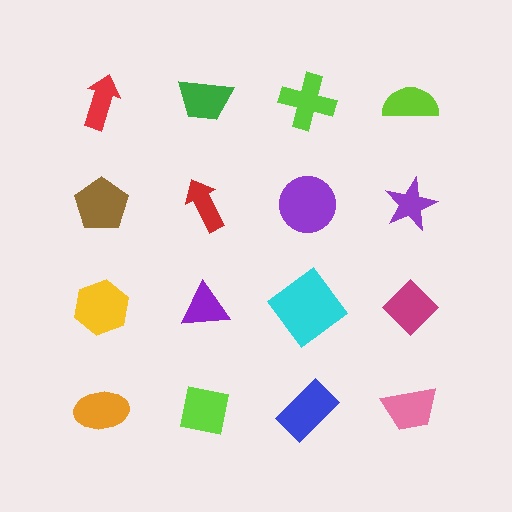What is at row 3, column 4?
A magenta diamond.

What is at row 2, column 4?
A purple star.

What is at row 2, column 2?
A red arrow.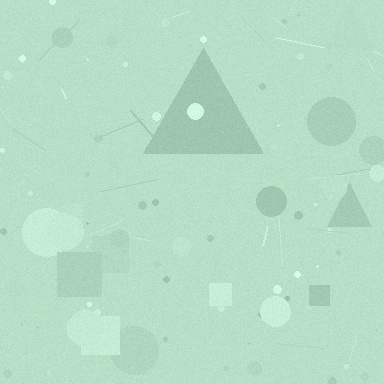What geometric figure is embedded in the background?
A triangle is embedded in the background.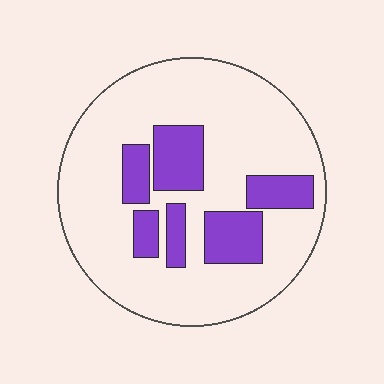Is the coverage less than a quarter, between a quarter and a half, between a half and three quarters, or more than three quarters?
Less than a quarter.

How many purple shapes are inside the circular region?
6.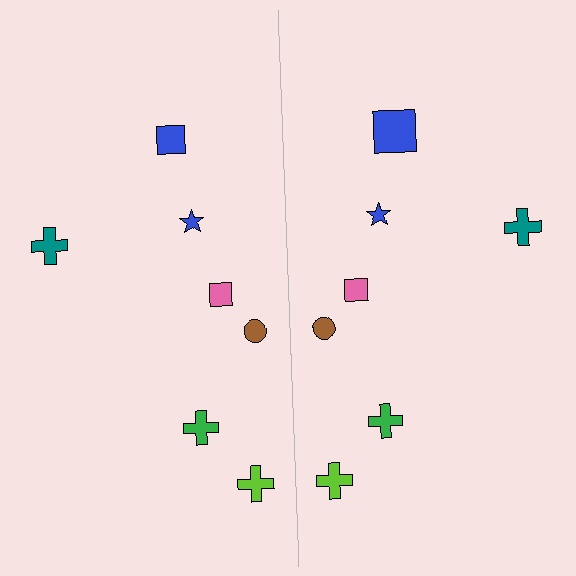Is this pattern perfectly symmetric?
No, the pattern is not perfectly symmetric. The blue square on the right side has a different size than its mirror counterpart.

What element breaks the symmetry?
The blue square on the right side has a different size than its mirror counterpart.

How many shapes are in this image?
There are 14 shapes in this image.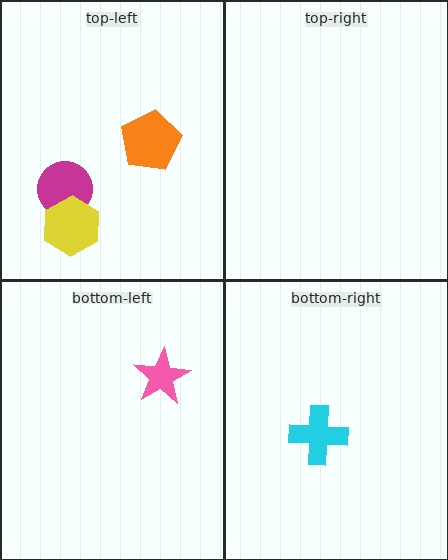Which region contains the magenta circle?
The top-left region.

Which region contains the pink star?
The bottom-left region.